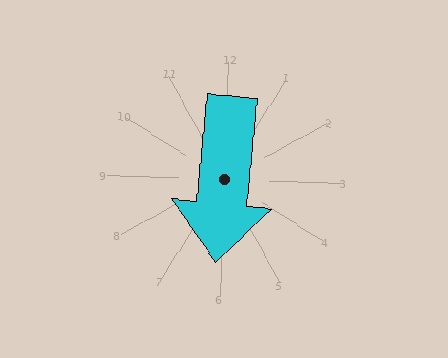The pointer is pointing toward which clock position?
Roughly 6 o'clock.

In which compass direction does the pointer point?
South.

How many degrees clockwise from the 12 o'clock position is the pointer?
Approximately 184 degrees.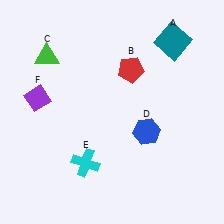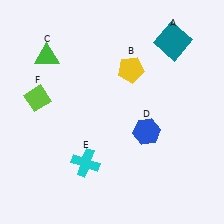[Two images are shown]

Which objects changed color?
B changed from red to yellow. F changed from purple to lime.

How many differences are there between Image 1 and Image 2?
There are 2 differences between the two images.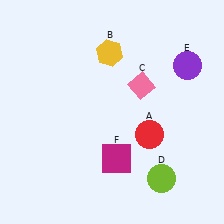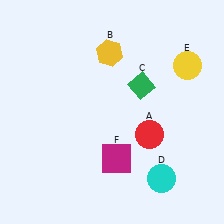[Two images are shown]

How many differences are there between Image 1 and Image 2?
There are 3 differences between the two images.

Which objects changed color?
C changed from pink to green. D changed from lime to cyan. E changed from purple to yellow.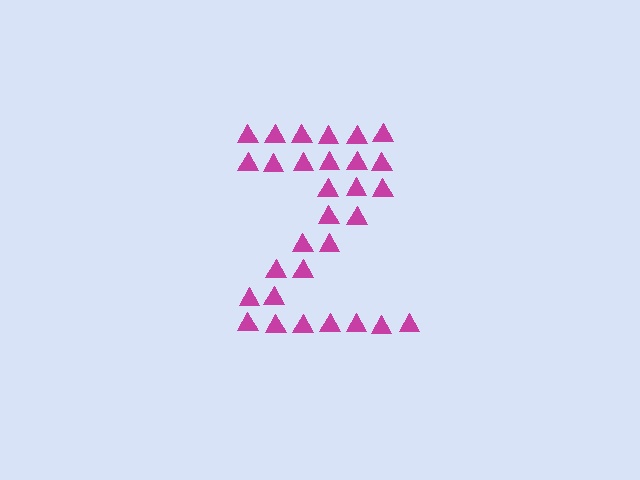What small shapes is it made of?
It is made of small triangles.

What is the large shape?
The large shape is the letter Z.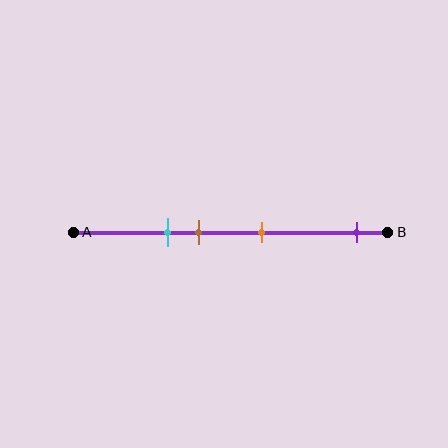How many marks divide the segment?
There are 4 marks dividing the segment.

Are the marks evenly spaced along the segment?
No, the marks are not evenly spaced.